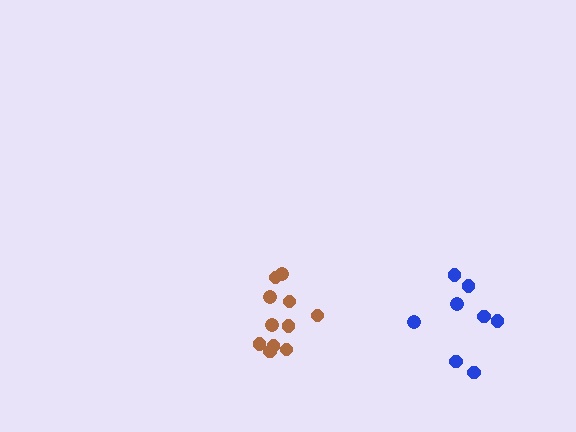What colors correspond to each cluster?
The clusters are colored: blue, brown.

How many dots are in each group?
Group 1: 8 dots, Group 2: 11 dots (19 total).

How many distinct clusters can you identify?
There are 2 distinct clusters.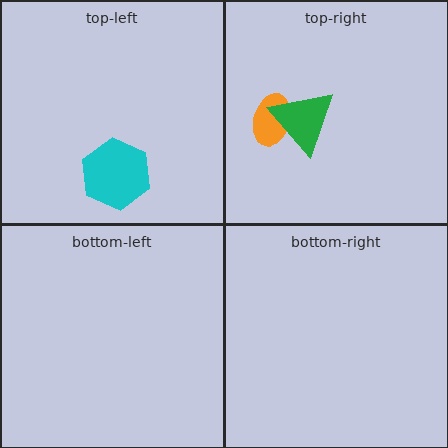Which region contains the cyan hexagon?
The top-left region.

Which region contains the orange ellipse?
The top-right region.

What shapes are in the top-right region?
The orange ellipse, the green triangle.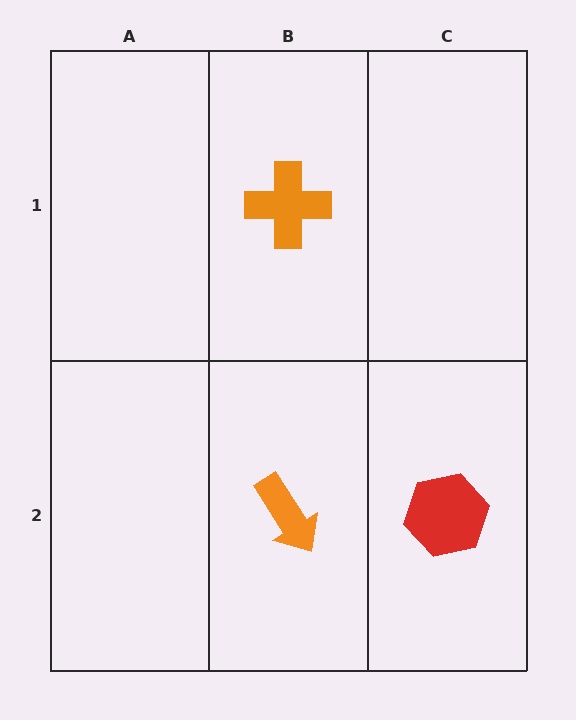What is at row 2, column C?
A red hexagon.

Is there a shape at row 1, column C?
No, that cell is empty.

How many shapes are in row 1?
1 shape.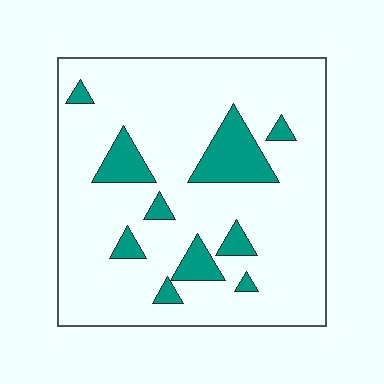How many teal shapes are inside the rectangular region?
10.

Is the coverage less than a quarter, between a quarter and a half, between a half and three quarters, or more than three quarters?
Less than a quarter.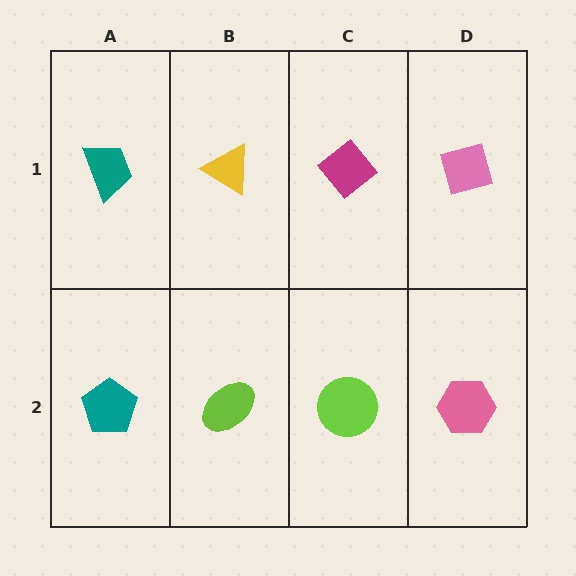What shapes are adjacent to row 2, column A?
A teal trapezoid (row 1, column A), a lime ellipse (row 2, column B).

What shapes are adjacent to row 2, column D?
A pink square (row 1, column D), a lime circle (row 2, column C).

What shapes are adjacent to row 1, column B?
A lime ellipse (row 2, column B), a teal trapezoid (row 1, column A), a magenta diamond (row 1, column C).